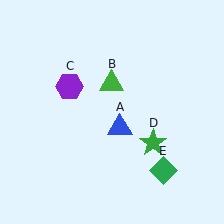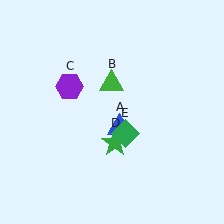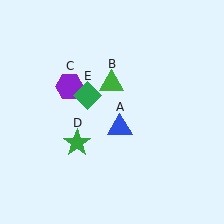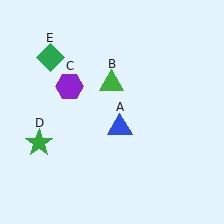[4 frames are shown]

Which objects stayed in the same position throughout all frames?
Blue triangle (object A) and green triangle (object B) and purple hexagon (object C) remained stationary.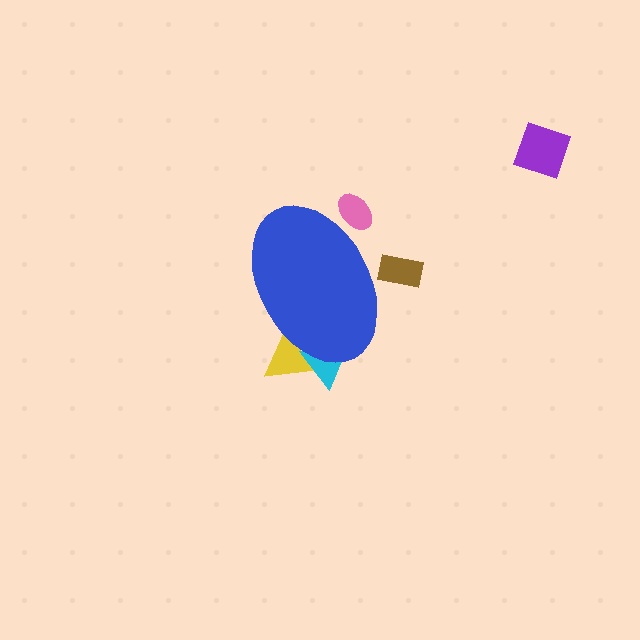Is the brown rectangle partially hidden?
Yes, the brown rectangle is partially hidden behind the blue ellipse.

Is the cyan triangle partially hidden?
Yes, the cyan triangle is partially hidden behind the blue ellipse.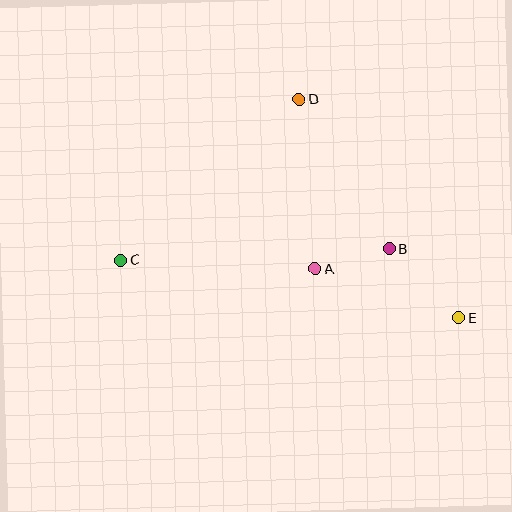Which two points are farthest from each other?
Points C and E are farthest from each other.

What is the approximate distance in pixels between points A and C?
The distance between A and C is approximately 194 pixels.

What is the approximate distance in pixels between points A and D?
The distance between A and D is approximately 170 pixels.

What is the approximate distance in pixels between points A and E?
The distance between A and E is approximately 151 pixels.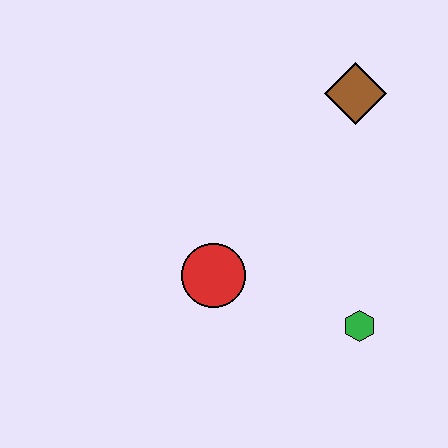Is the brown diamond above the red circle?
Yes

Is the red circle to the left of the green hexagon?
Yes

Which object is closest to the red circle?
The green hexagon is closest to the red circle.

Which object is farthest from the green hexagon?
The brown diamond is farthest from the green hexagon.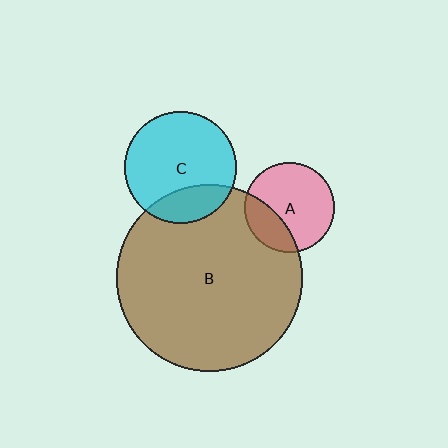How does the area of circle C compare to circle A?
Approximately 1.6 times.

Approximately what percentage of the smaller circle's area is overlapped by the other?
Approximately 20%.